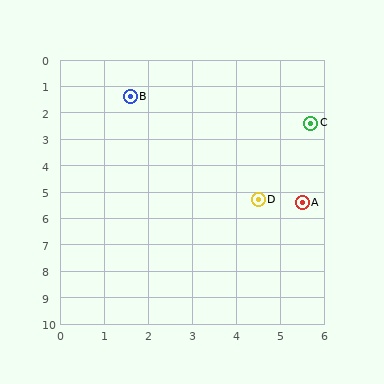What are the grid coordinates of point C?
Point C is at approximately (5.7, 2.4).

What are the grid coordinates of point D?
Point D is at approximately (4.5, 5.3).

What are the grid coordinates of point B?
Point B is at approximately (1.6, 1.4).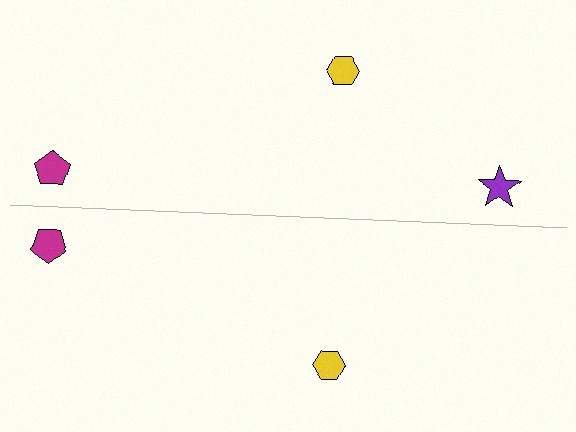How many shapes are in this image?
There are 5 shapes in this image.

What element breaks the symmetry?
A purple star is missing from the bottom side.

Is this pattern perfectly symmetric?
No, the pattern is not perfectly symmetric. A purple star is missing from the bottom side.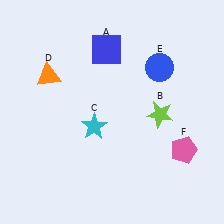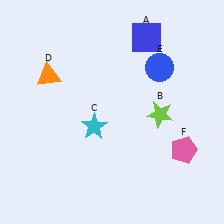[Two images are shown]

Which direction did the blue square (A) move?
The blue square (A) moved right.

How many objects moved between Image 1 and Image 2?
1 object moved between the two images.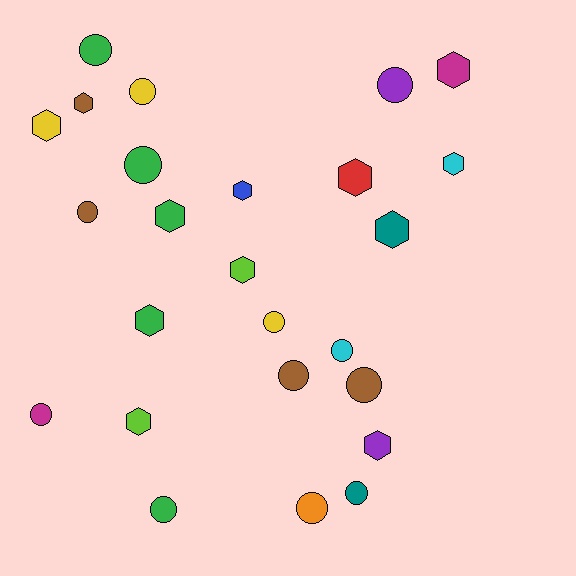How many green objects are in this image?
There are 5 green objects.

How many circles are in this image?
There are 13 circles.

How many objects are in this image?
There are 25 objects.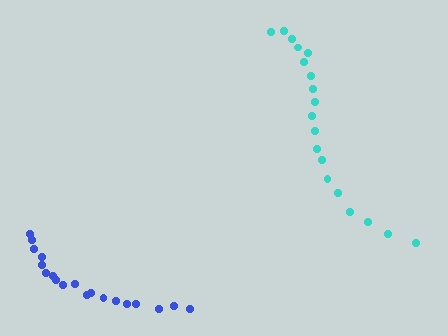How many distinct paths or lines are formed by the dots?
There are 2 distinct paths.